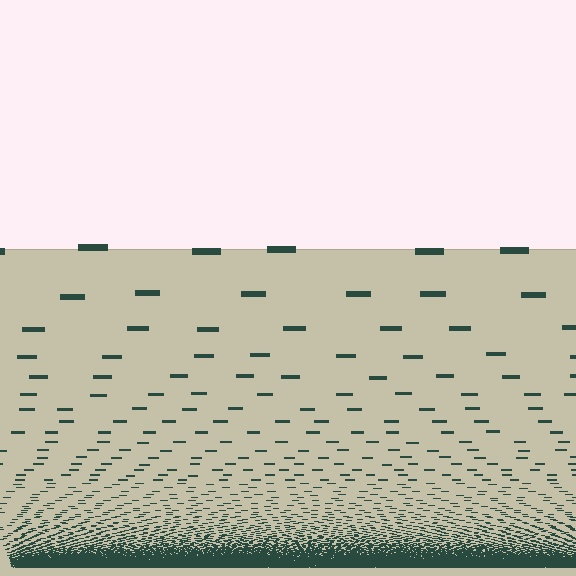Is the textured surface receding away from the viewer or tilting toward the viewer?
The surface appears to tilt toward the viewer. Texture elements get larger and sparser toward the top.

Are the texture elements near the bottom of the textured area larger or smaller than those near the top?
Smaller. The gradient is inverted — elements near the bottom are smaller and denser.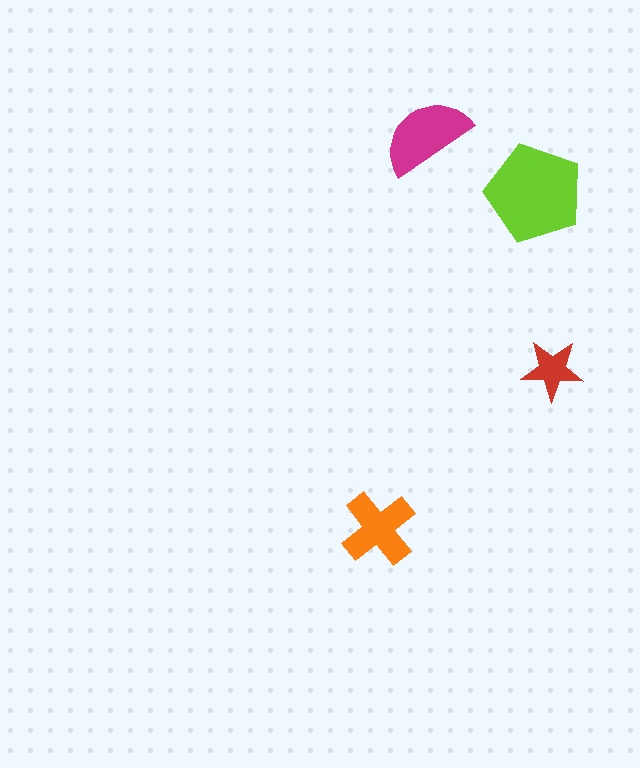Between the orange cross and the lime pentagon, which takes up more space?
The lime pentagon.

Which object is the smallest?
The red star.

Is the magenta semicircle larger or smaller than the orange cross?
Larger.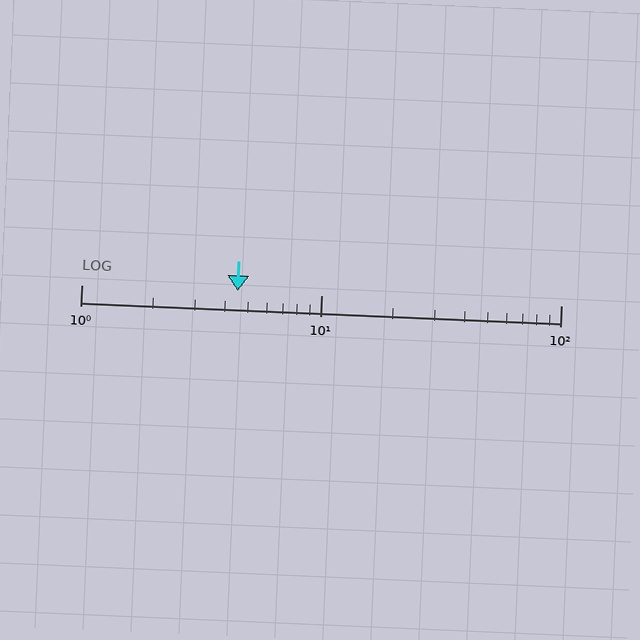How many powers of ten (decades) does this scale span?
The scale spans 2 decades, from 1 to 100.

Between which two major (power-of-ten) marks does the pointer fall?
The pointer is between 1 and 10.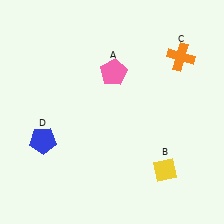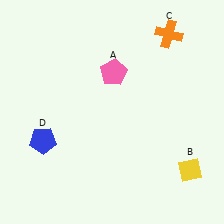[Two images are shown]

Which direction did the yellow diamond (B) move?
The yellow diamond (B) moved right.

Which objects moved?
The objects that moved are: the yellow diamond (B), the orange cross (C).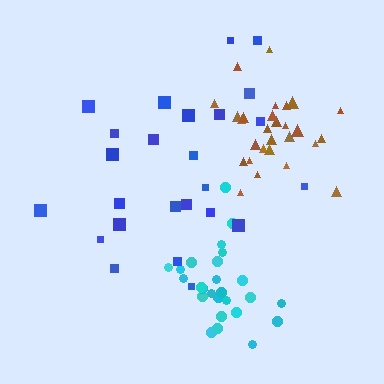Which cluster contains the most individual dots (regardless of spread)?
Brown (28).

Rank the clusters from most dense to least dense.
brown, cyan, blue.